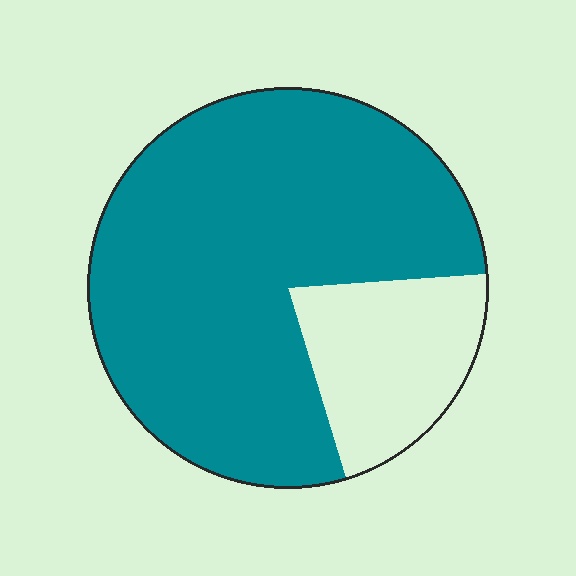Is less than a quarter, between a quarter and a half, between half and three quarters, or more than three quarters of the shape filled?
More than three quarters.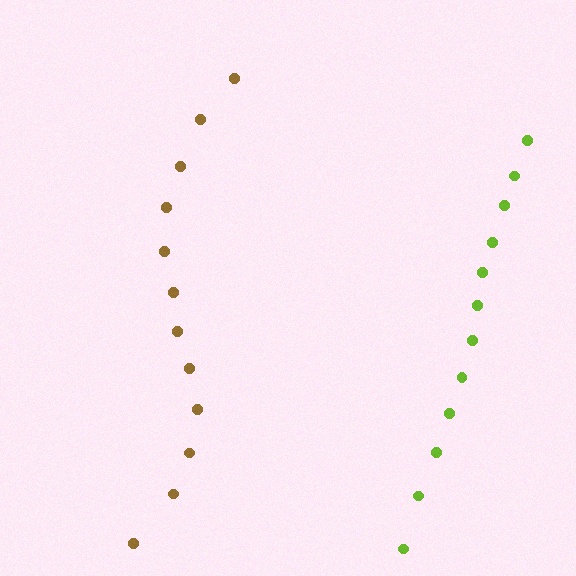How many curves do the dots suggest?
There are 2 distinct paths.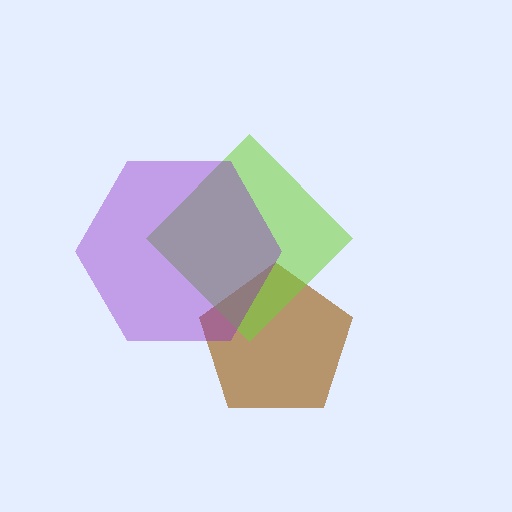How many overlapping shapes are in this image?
There are 3 overlapping shapes in the image.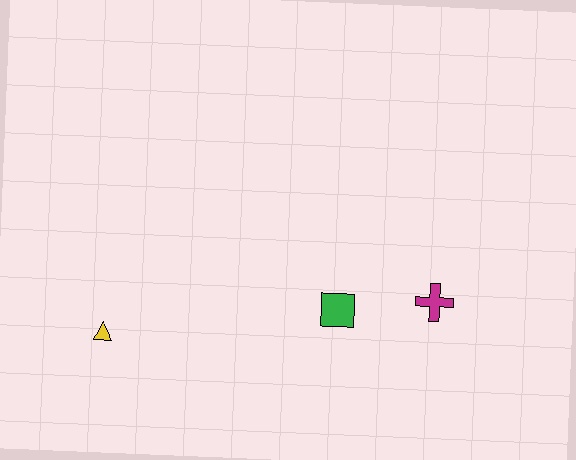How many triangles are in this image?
There is 1 triangle.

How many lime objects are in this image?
There are no lime objects.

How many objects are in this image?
There are 3 objects.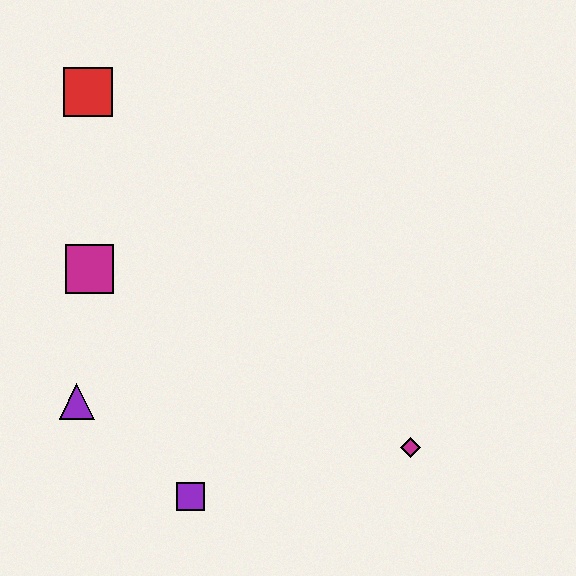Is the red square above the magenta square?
Yes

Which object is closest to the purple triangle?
The magenta square is closest to the purple triangle.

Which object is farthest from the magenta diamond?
The red square is farthest from the magenta diamond.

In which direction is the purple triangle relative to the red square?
The purple triangle is below the red square.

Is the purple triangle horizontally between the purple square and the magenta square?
No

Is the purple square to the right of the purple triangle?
Yes